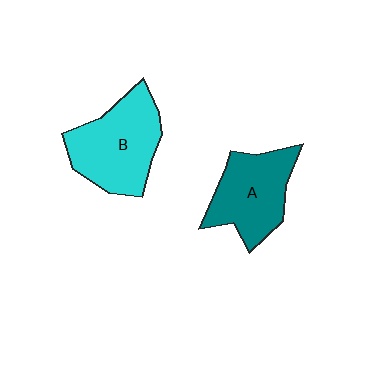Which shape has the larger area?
Shape B (cyan).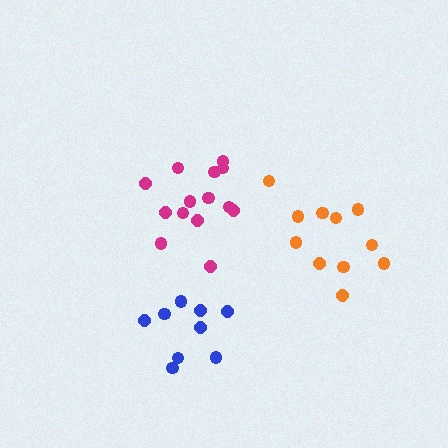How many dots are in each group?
Group 1: 9 dots, Group 2: 11 dots, Group 3: 14 dots (34 total).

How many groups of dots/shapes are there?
There are 3 groups.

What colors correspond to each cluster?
The clusters are colored: blue, orange, magenta.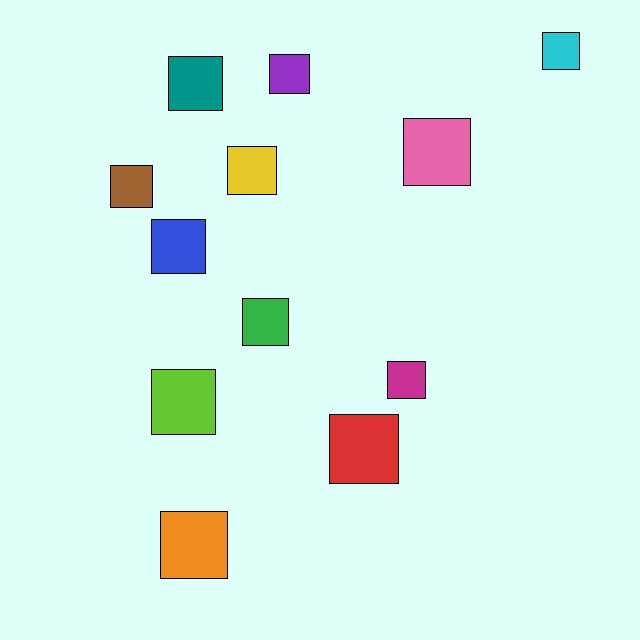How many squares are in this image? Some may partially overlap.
There are 12 squares.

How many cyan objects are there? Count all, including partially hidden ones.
There is 1 cyan object.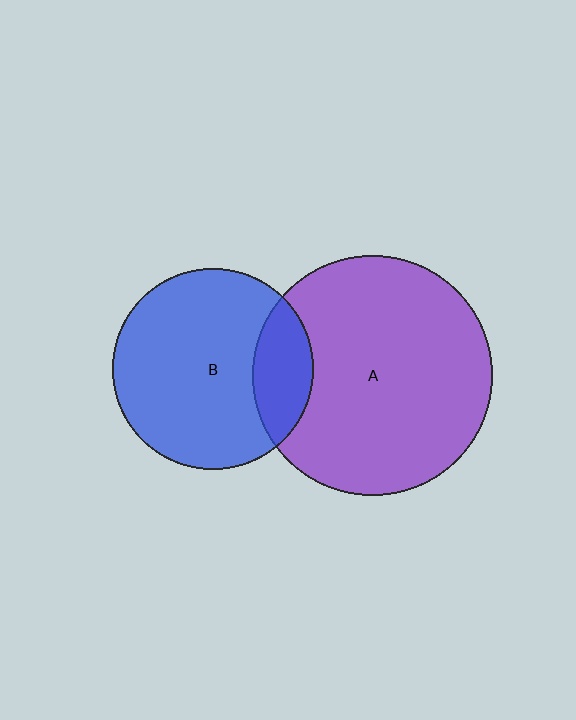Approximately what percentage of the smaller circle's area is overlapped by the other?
Approximately 20%.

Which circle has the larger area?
Circle A (purple).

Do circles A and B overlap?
Yes.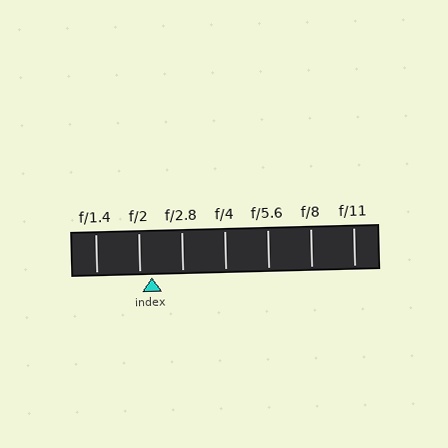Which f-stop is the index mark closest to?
The index mark is closest to f/2.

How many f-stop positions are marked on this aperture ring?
There are 7 f-stop positions marked.